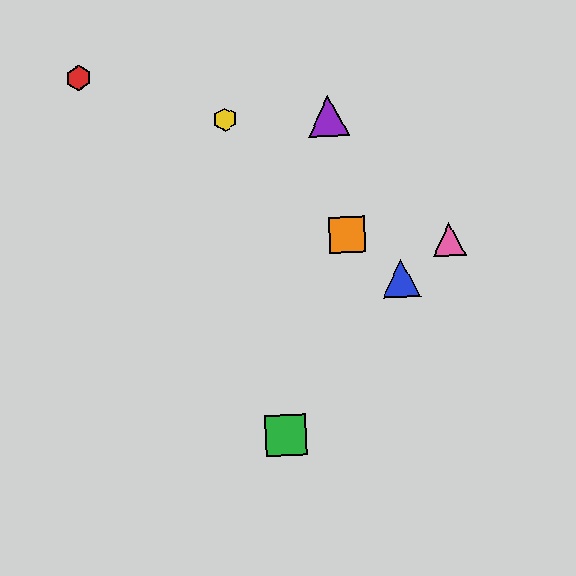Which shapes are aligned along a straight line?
The blue triangle, the cyan triangle, the pink triangle are aligned along a straight line.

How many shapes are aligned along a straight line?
3 shapes (the blue triangle, the cyan triangle, the pink triangle) are aligned along a straight line.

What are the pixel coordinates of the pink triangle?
The pink triangle is at (449, 239).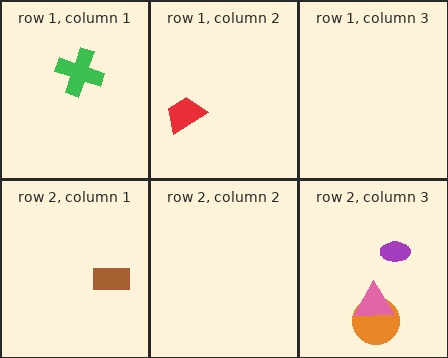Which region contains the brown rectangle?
The row 2, column 1 region.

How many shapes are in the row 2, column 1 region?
1.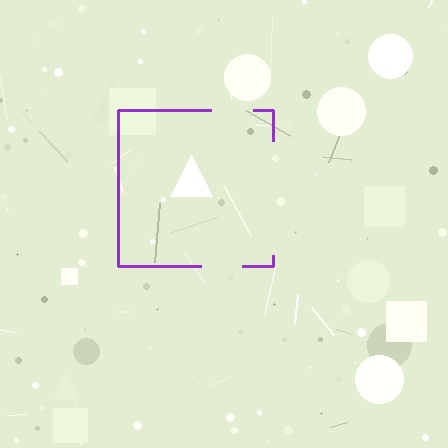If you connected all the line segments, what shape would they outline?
They would outline a square.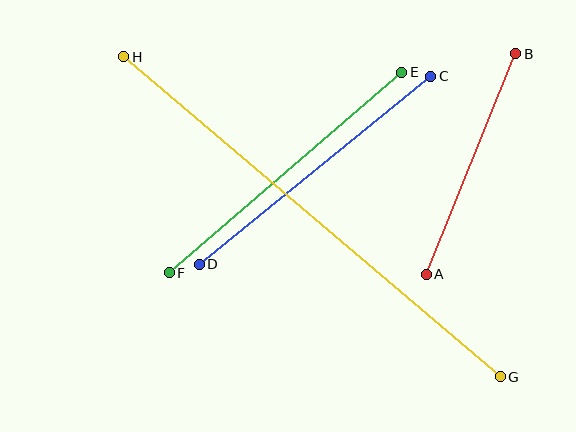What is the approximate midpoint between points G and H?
The midpoint is at approximately (312, 217) pixels.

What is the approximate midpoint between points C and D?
The midpoint is at approximately (315, 170) pixels.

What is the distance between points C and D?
The distance is approximately 298 pixels.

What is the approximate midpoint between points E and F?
The midpoint is at approximately (285, 173) pixels.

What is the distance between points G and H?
The distance is approximately 494 pixels.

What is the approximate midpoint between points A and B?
The midpoint is at approximately (471, 164) pixels.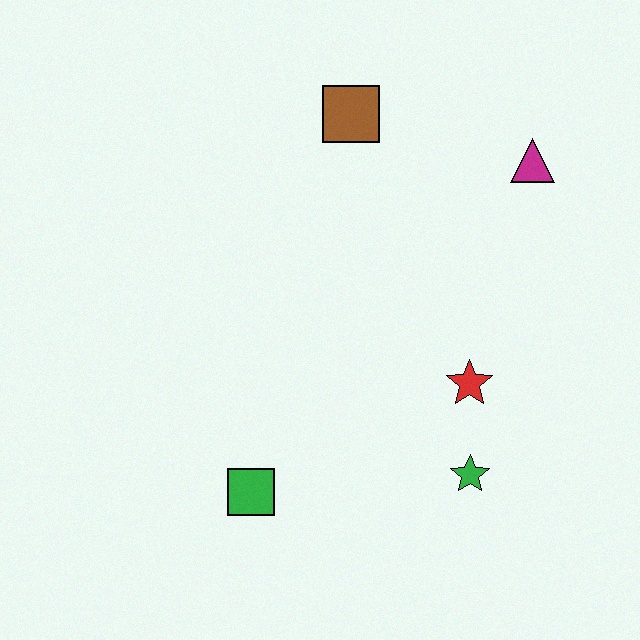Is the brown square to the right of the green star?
No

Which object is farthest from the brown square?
The green square is farthest from the brown square.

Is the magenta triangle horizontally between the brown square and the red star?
No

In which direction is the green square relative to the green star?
The green square is to the left of the green star.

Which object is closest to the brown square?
The magenta triangle is closest to the brown square.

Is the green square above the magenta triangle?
No